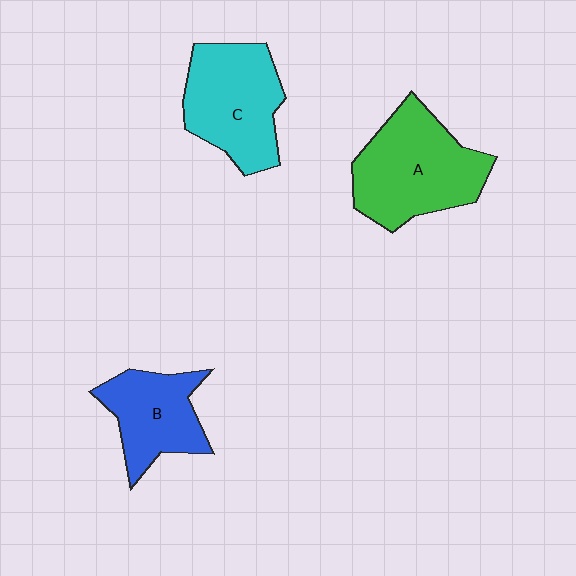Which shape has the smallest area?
Shape B (blue).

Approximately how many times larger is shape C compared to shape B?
Approximately 1.3 times.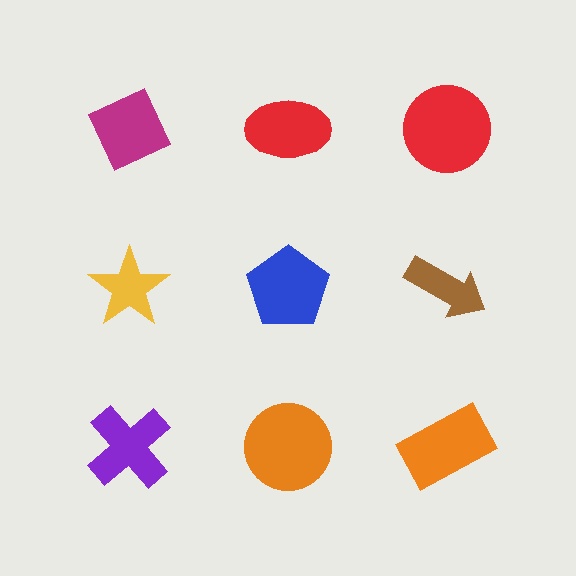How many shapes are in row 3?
3 shapes.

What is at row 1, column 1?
A magenta diamond.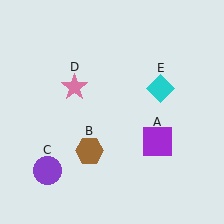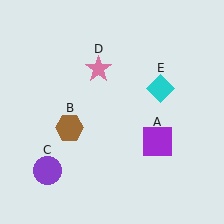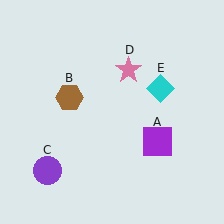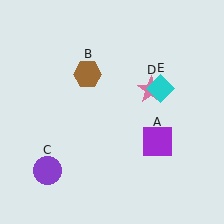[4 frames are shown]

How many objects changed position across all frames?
2 objects changed position: brown hexagon (object B), pink star (object D).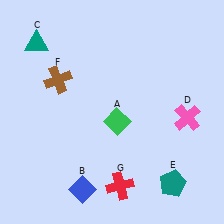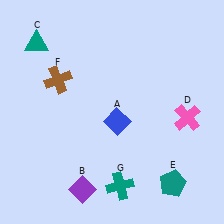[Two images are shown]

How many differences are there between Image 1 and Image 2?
There are 3 differences between the two images.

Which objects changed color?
A changed from green to blue. B changed from blue to purple. G changed from red to teal.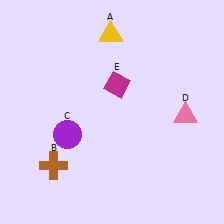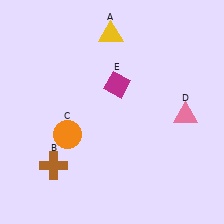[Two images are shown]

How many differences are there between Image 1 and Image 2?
There is 1 difference between the two images.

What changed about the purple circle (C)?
In Image 1, C is purple. In Image 2, it changed to orange.